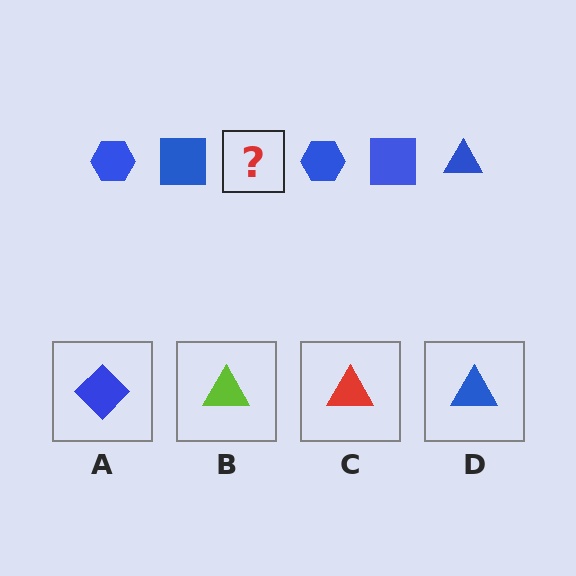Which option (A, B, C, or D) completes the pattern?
D.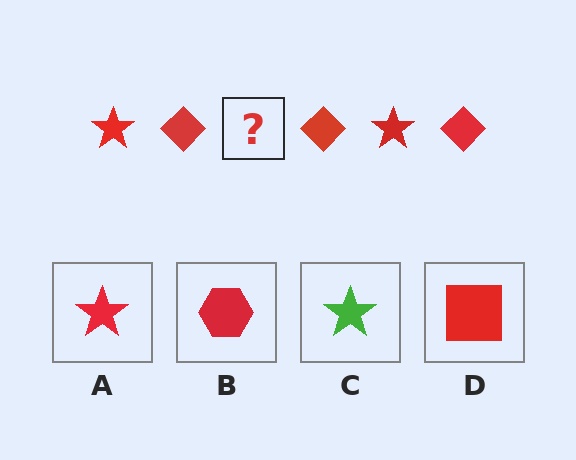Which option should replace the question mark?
Option A.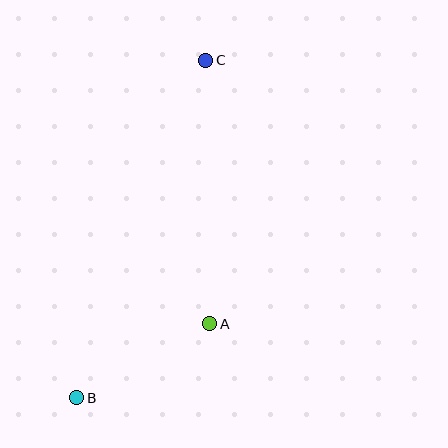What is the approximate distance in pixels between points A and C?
The distance between A and C is approximately 263 pixels.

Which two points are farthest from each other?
Points B and C are farthest from each other.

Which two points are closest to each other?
Points A and B are closest to each other.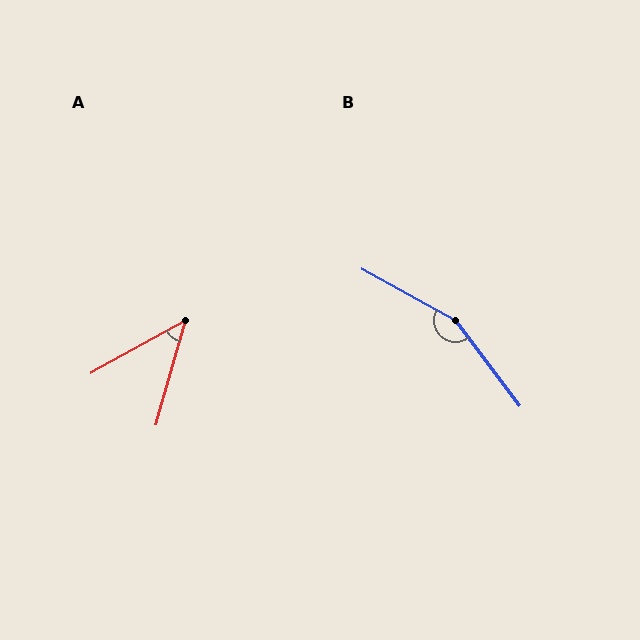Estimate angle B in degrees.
Approximately 156 degrees.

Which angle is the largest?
B, at approximately 156 degrees.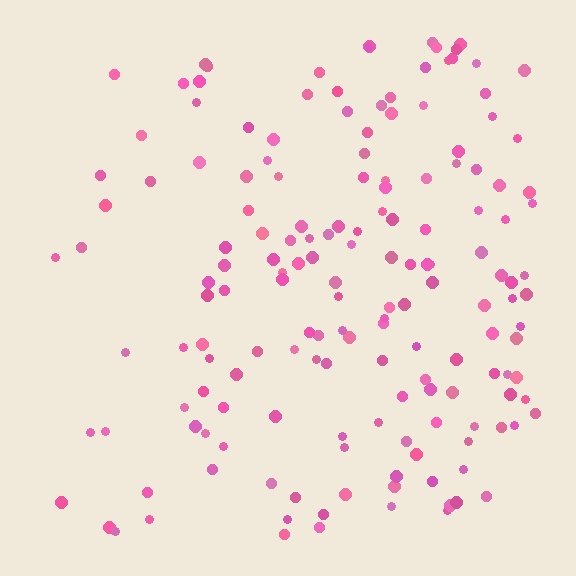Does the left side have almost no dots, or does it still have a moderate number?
Still a moderate number, just noticeably fewer than the right.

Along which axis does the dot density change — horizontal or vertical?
Horizontal.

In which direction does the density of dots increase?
From left to right, with the right side densest.